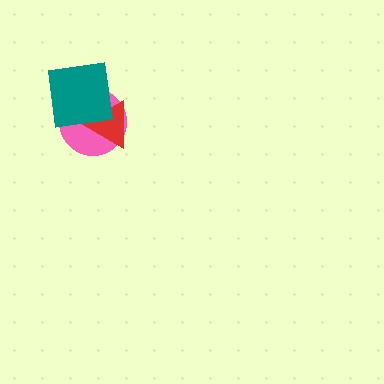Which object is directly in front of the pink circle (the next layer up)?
The red triangle is directly in front of the pink circle.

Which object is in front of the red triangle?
The teal square is in front of the red triangle.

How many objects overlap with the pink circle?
2 objects overlap with the pink circle.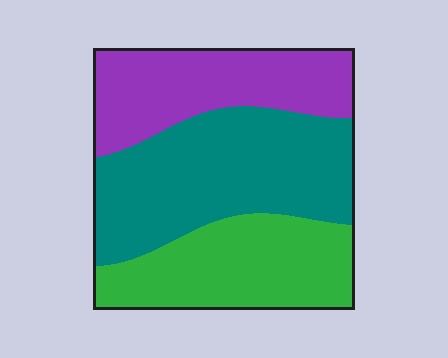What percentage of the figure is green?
Green takes up about one third (1/3) of the figure.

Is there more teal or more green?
Teal.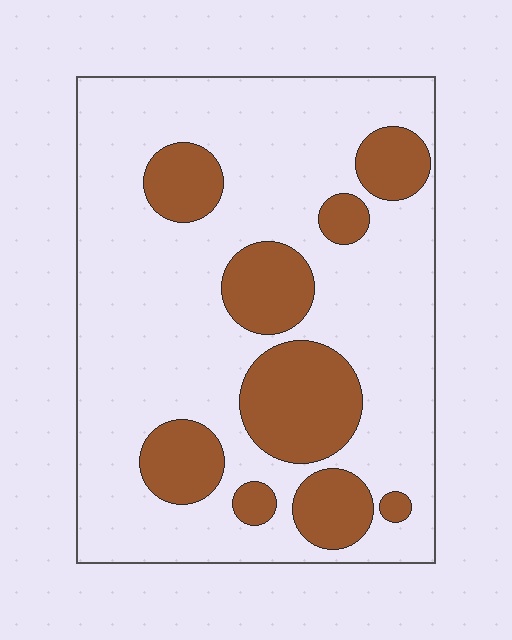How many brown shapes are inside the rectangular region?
9.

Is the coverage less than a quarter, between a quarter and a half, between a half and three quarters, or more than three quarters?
Between a quarter and a half.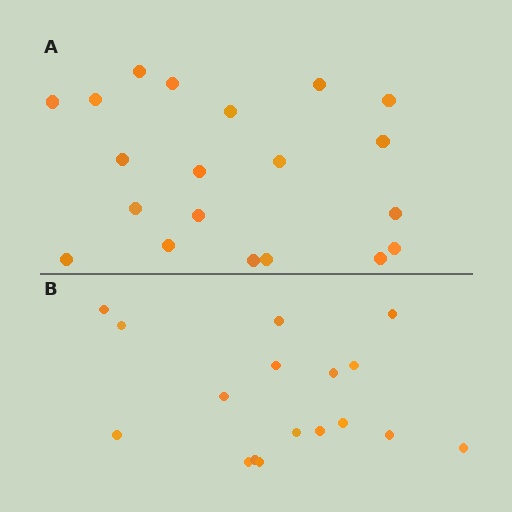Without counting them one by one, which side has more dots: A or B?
Region A (the top region) has more dots.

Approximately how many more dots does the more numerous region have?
Region A has just a few more — roughly 2 or 3 more dots than region B.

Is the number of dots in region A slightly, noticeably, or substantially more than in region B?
Region A has only slightly more — the two regions are fairly close. The ratio is roughly 1.2 to 1.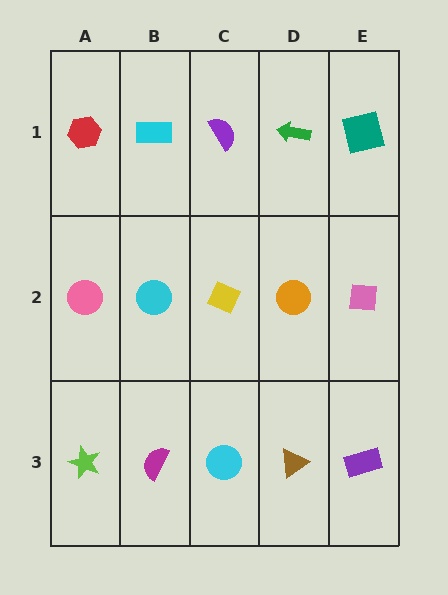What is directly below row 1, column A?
A pink circle.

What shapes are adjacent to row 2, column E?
A teal square (row 1, column E), a purple rectangle (row 3, column E), an orange circle (row 2, column D).